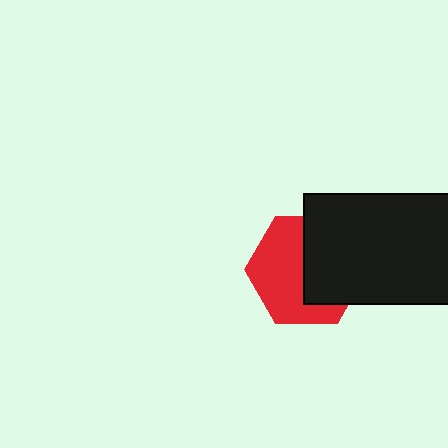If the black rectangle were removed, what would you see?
You would see the complete red hexagon.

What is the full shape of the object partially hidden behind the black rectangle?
The partially hidden object is a red hexagon.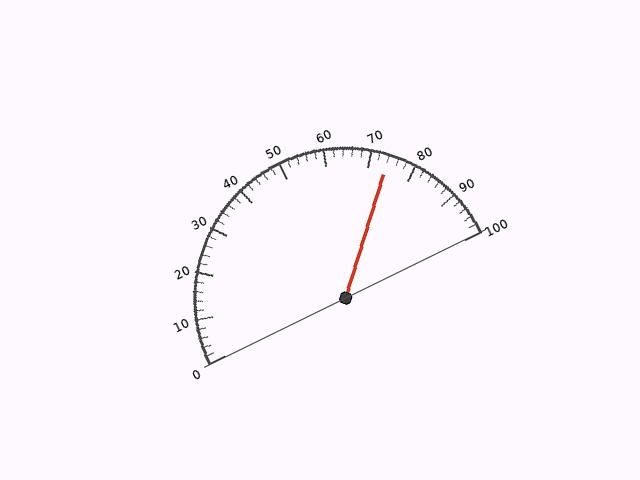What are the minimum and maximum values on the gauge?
The gauge ranges from 0 to 100.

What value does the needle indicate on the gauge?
The needle indicates approximately 74.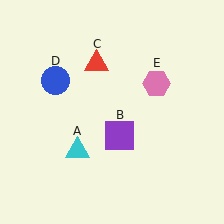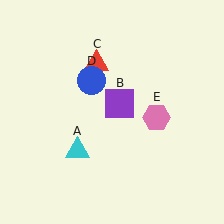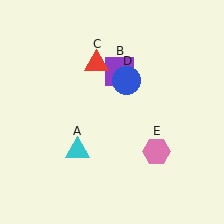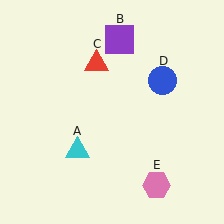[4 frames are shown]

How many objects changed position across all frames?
3 objects changed position: purple square (object B), blue circle (object D), pink hexagon (object E).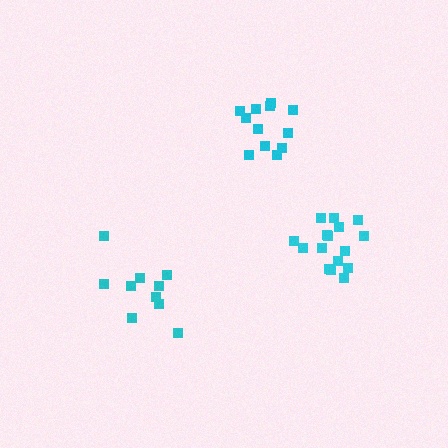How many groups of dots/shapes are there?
There are 3 groups.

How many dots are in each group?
Group 1: 10 dots, Group 2: 12 dots, Group 3: 16 dots (38 total).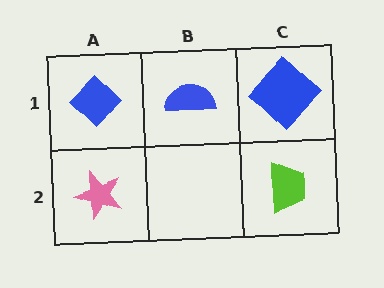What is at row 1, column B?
A blue semicircle.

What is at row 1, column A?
A blue diamond.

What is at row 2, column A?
A pink star.